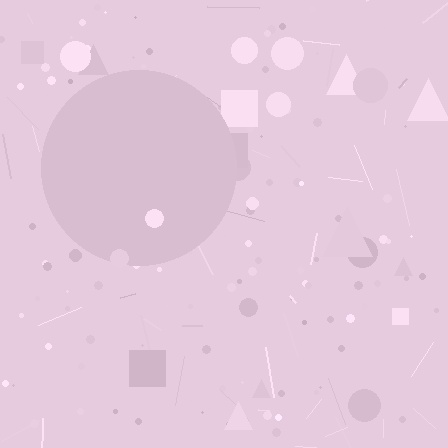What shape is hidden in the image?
A circle is hidden in the image.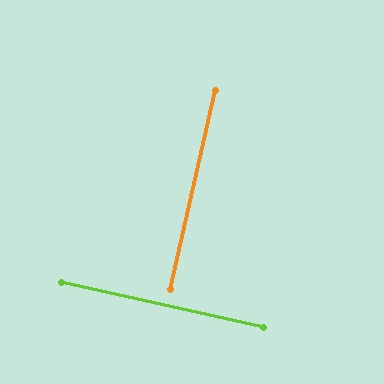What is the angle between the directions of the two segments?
Approximately 90 degrees.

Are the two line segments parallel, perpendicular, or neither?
Perpendicular — they meet at approximately 90°.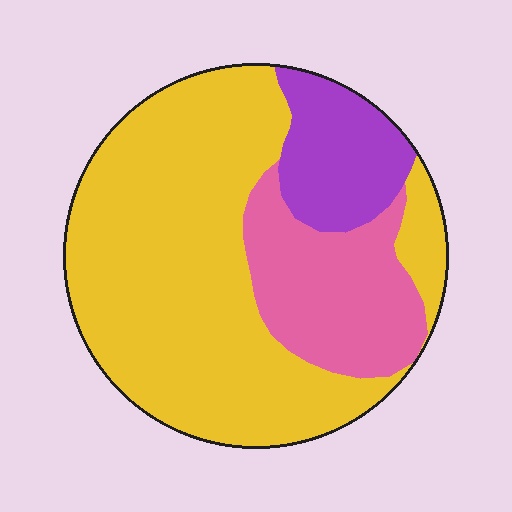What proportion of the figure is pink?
Pink takes up about one fifth (1/5) of the figure.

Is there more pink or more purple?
Pink.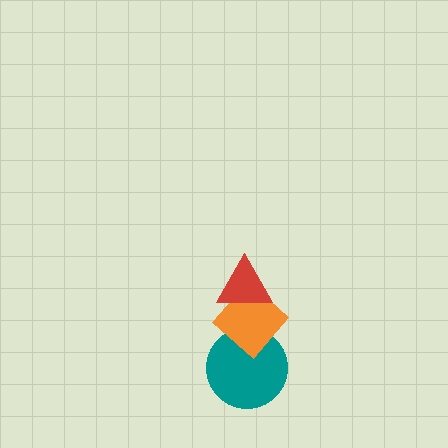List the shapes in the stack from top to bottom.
From top to bottom: the red triangle, the orange diamond, the teal circle.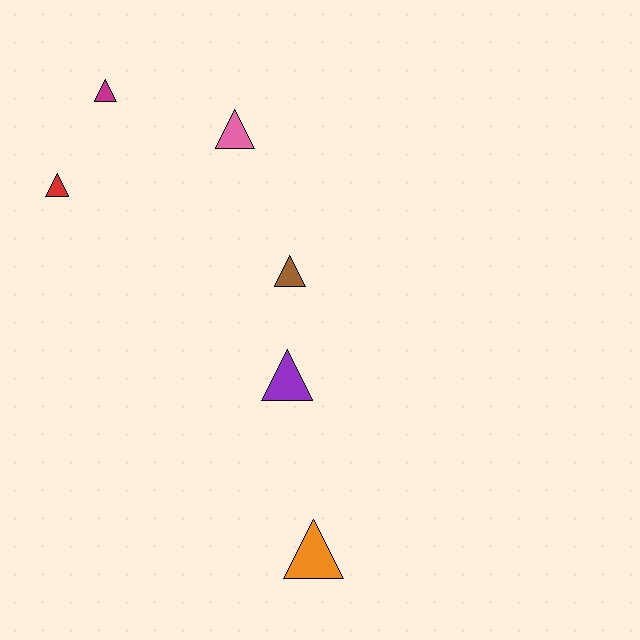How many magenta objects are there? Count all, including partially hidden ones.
There is 1 magenta object.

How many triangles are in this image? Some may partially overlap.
There are 6 triangles.